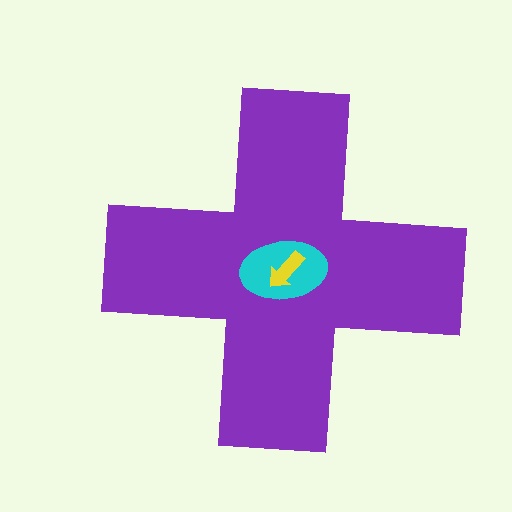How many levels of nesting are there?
3.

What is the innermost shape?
The yellow arrow.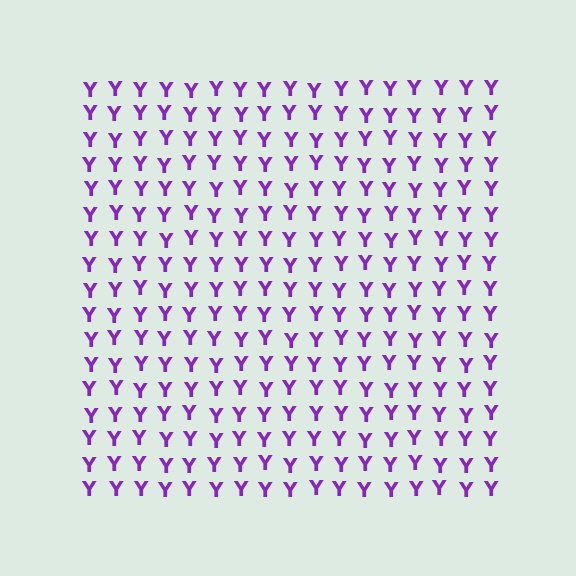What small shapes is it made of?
It is made of small letter Y's.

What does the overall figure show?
The overall figure shows a square.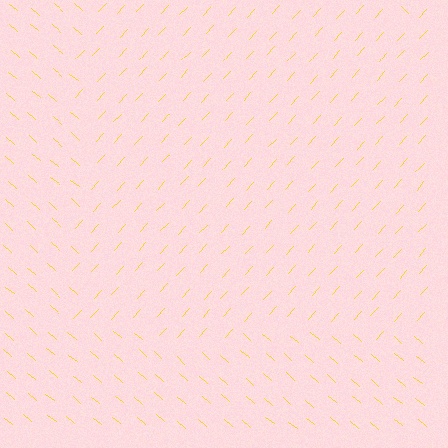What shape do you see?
I see a rectangle.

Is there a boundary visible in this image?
Yes, there is a texture boundary formed by a change in line orientation.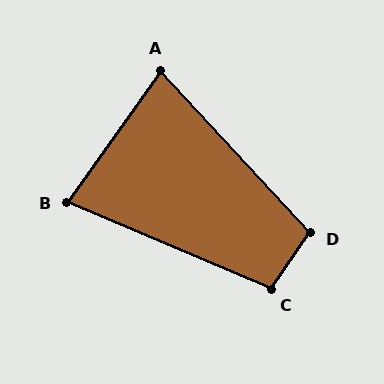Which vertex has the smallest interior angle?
B, at approximately 78 degrees.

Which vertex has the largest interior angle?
D, at approximately 102 degrees.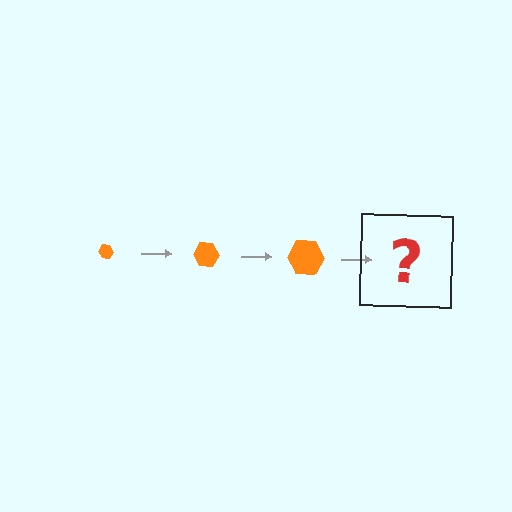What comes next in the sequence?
The next element should be an orange hexagon, larger than the previous one.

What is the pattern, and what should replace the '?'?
The pattern is that the hexagon gets progressively larger each step. The '?' should be an orange hexagon, larger than the previous one.